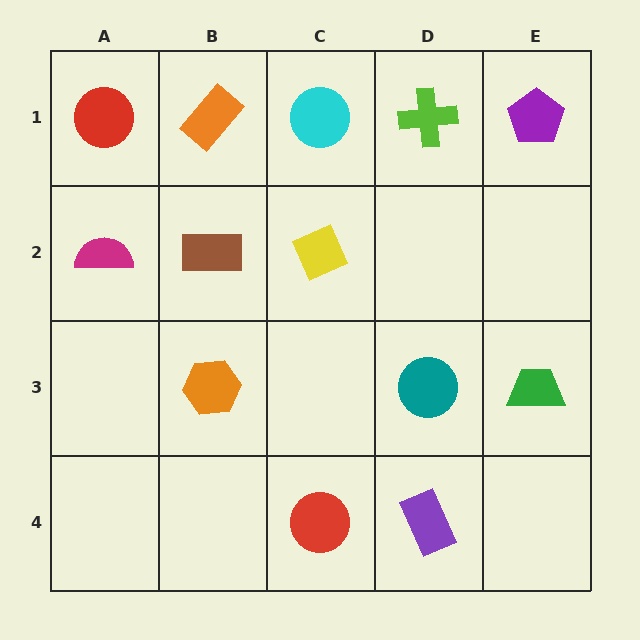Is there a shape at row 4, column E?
No, that cell is empty.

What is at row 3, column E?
A green trapezoid.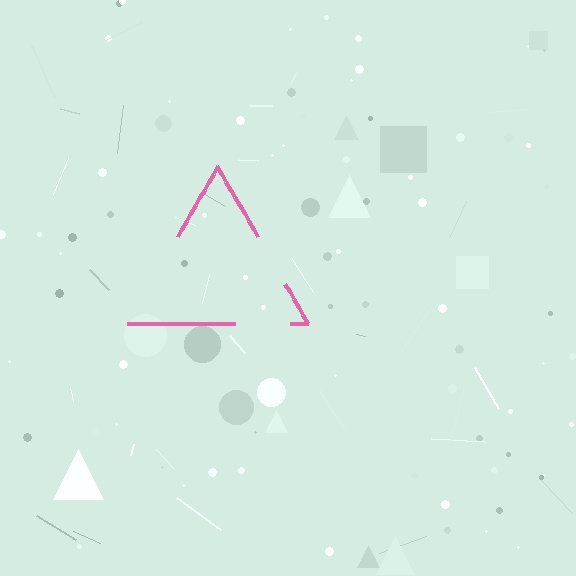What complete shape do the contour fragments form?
The contour fragments form a triangle.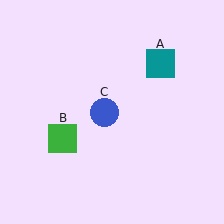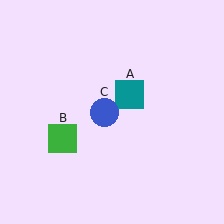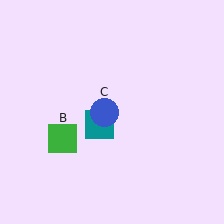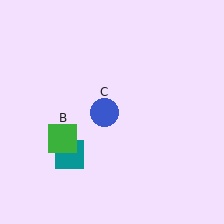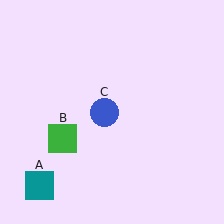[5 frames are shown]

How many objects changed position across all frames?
1 object changed position: teal square (object A).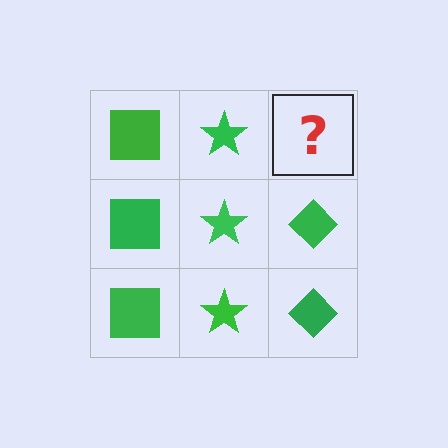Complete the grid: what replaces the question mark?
The question mark should be replaced with a green diamond.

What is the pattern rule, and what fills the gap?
The rule is that each column has a consistent shape. The gap should be filled with a green diamond.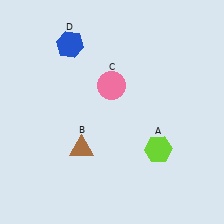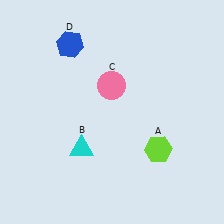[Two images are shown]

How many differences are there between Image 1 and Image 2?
There is 1 difference between the two images.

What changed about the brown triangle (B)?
In Image 1, B is brown. In Image 2, it changed to cyan.